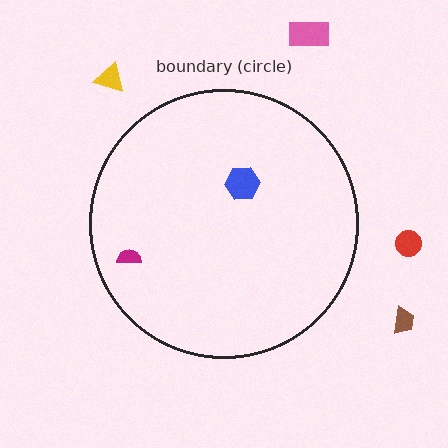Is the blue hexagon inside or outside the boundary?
Inside.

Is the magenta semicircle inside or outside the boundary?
Inside.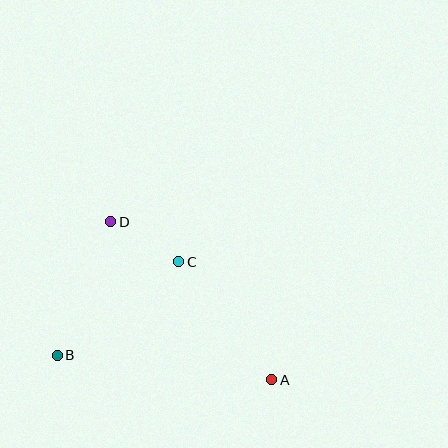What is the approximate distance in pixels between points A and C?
The distance between A and C is approximately 150 pixels.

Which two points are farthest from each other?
Points A and D are farthest from each other.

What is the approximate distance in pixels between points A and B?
The distance between A and B is approximately 216 pixels.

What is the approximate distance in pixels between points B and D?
The distance between B and D is approximately 144 pixels.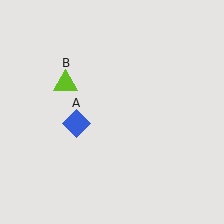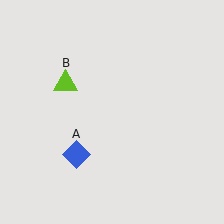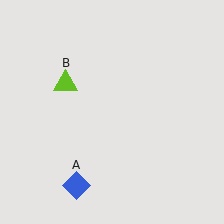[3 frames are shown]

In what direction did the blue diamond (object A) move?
The blue diamond (object A) moved down.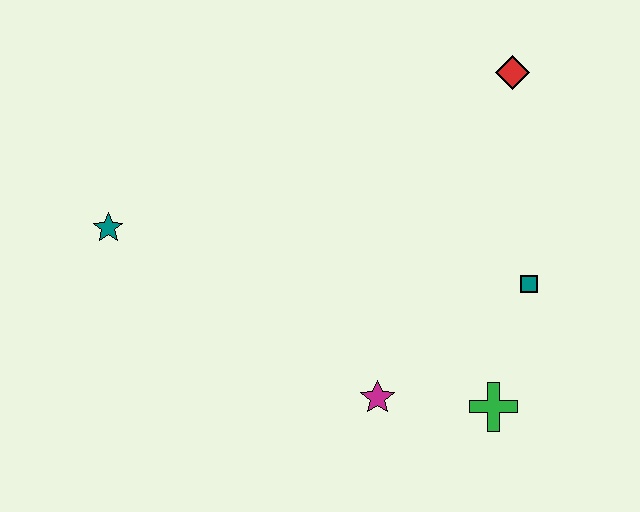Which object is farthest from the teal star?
The red diamond is farthest from the teal star.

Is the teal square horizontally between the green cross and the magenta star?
No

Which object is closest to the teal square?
The green cross is closest to the teal square.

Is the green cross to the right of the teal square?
No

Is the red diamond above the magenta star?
Yes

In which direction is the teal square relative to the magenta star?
The teal square is to the right of the magenta star.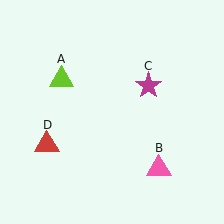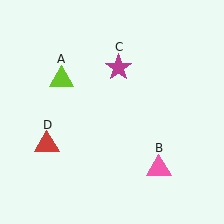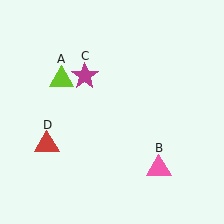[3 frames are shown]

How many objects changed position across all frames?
1 object changed position: magenta star (object C).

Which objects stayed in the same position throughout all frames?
Lime triangle (object A) and pink triangle (object B) and red triangle (object D) remained stationary.